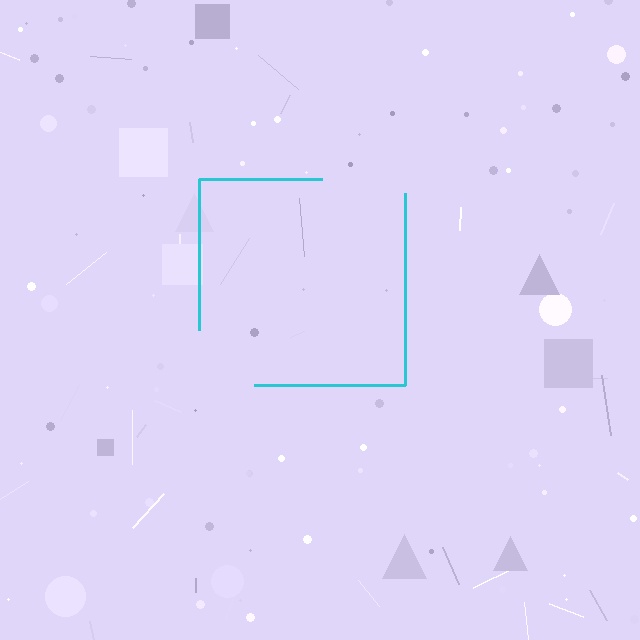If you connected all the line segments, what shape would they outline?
They would outline a square.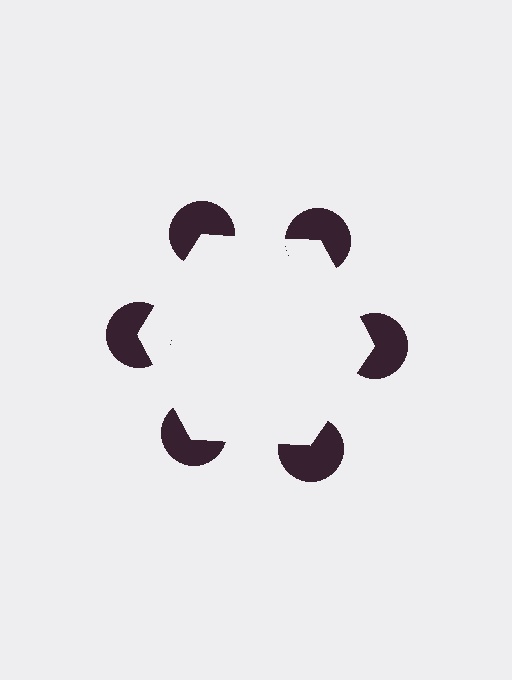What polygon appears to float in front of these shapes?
An illusory hexagon — its edges are inferred from the aligned wedge cuts in the pac-man discs, not physically drawn.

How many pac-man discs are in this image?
There are 6 — one at each vertex of the illusory hexagon.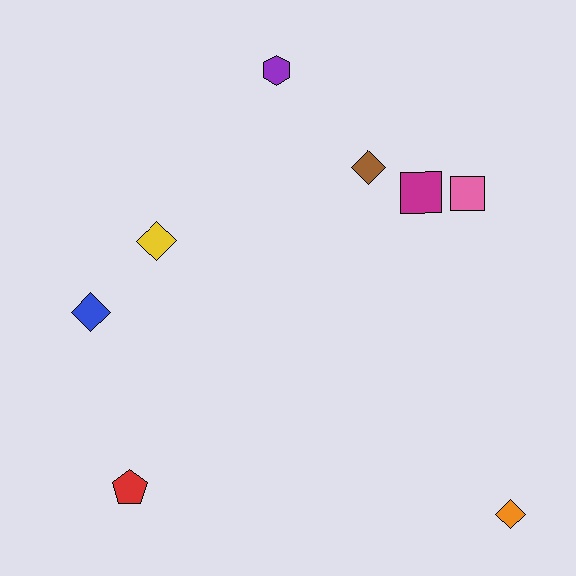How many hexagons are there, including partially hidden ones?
There is 1 hexagon.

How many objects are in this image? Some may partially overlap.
There are 8 objects.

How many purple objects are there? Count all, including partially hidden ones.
There is 1 purple object.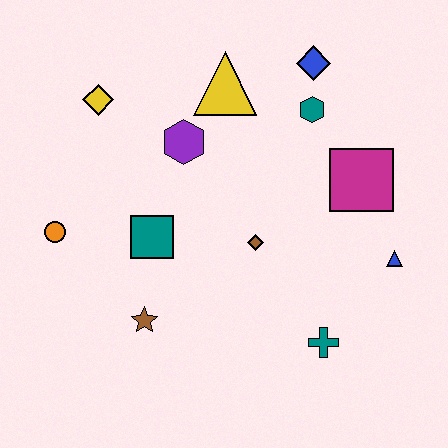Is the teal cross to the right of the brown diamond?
Yes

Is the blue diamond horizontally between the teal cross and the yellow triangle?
Yes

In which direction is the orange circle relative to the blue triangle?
The orange circle is to the left of the blue triangle.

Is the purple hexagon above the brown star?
Yes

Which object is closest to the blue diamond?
The teal hexagon is closest to the blue diamond.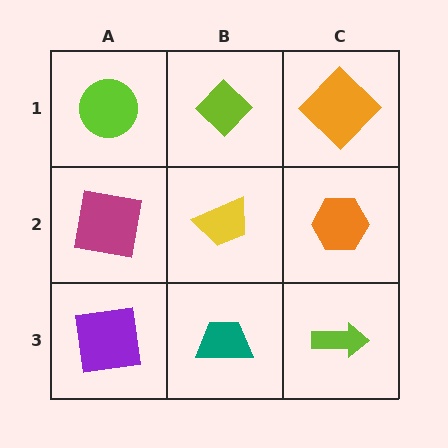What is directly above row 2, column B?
A lime diamond.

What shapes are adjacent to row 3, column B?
A yellow trapezoid (row 2, column B), a purple square (row 3, column A), a lime arrow (row 3, column C).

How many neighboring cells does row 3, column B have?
3.